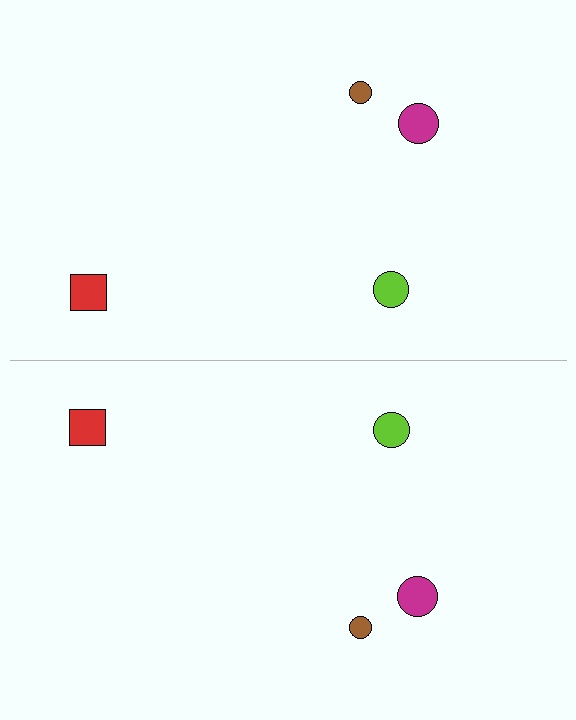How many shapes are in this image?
There are 8 shapes in this image.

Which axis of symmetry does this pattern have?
The pattern has a horizontal axis of symmetry running through the center of the image.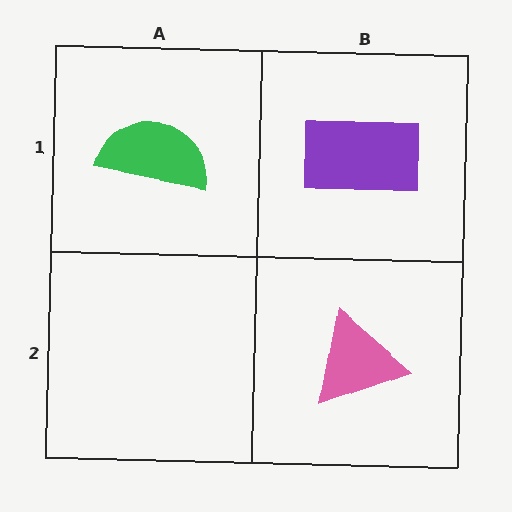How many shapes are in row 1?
2 shapes.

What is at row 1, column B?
A purple rectangle.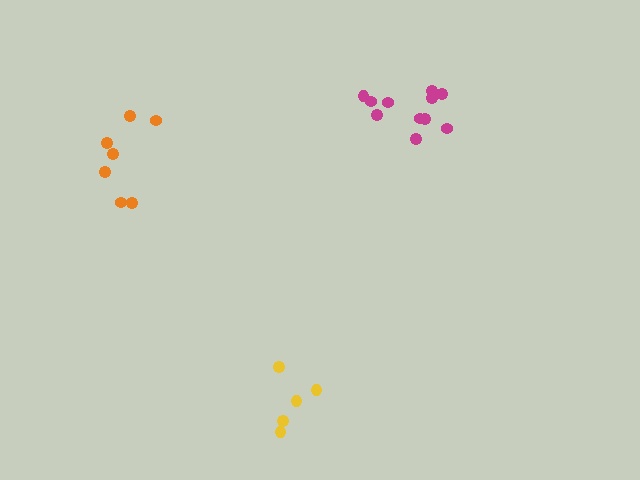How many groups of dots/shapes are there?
There are 3 groups.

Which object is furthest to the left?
The orange cluster is leftmost.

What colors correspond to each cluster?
The clusters are colored: orange, magenta, yellow.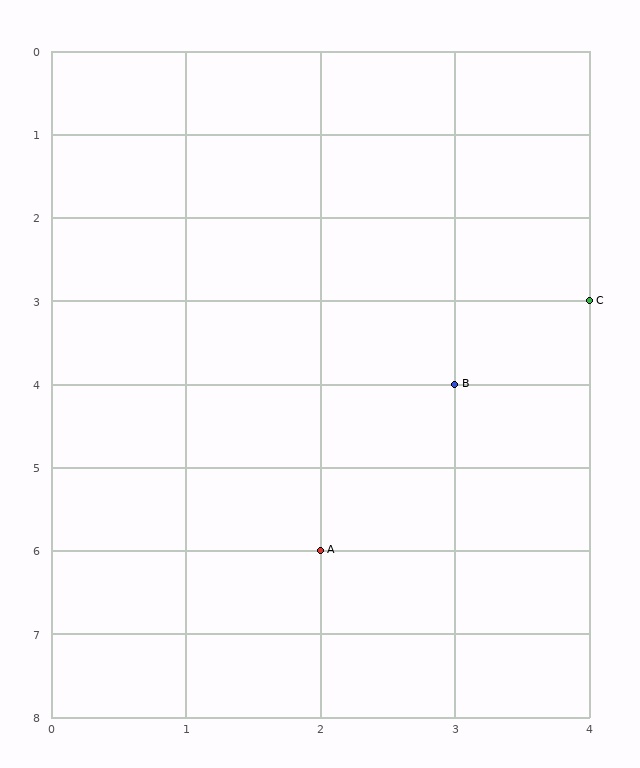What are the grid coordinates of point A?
Point A is at grid coordinates (2, 6).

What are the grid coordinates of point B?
Point B is at grid coordinates (3, 4).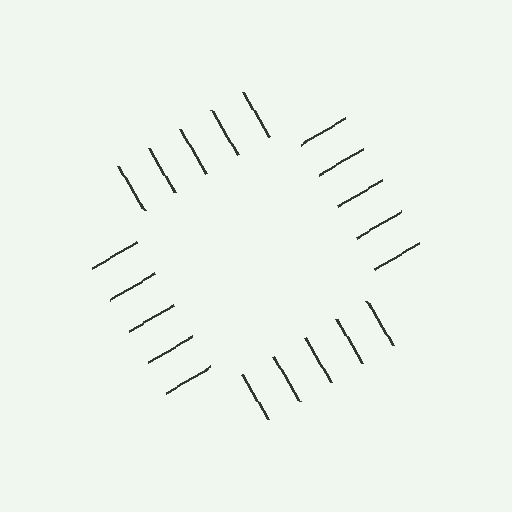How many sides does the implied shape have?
4 sides — the line-ends trace a square.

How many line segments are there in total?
20 — 5 along each of the 4 edges.